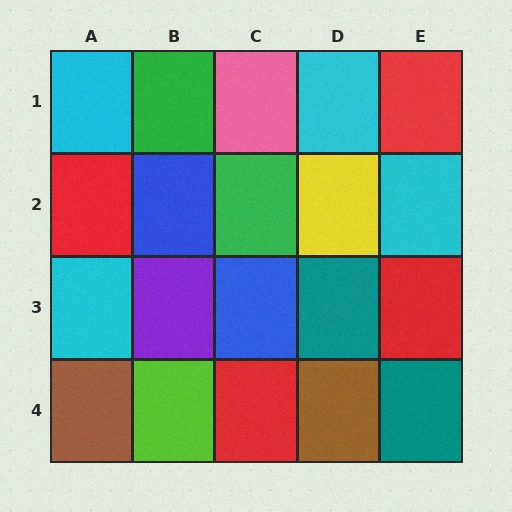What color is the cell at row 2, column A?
Red.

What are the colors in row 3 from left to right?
Cyan, purple, blue, teal, red.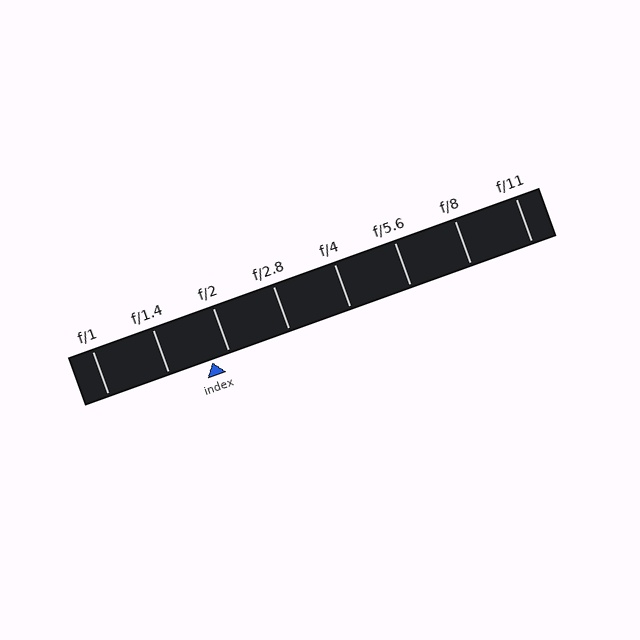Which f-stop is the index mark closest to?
The index mark is closest to f/2.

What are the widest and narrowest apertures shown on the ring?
The widest aperture shown is f/1 and the narrowest is f/11.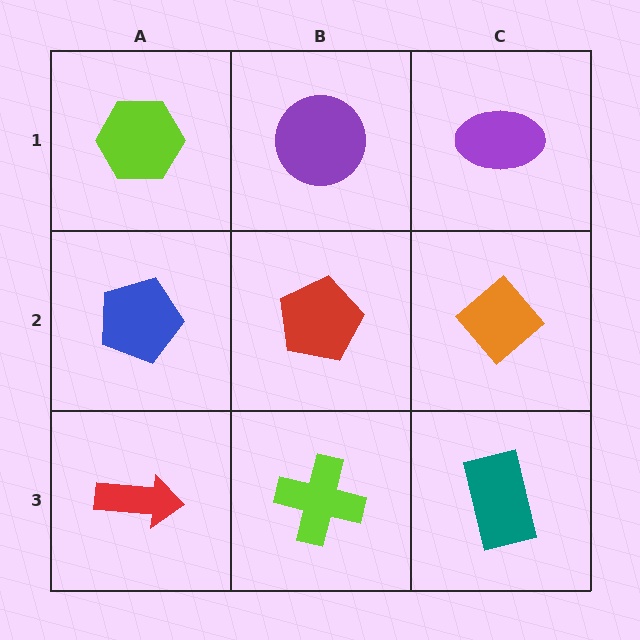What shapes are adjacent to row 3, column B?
A red pentagon (row 2, column B), a red arrow (row 3, column A), a teal rectangle (row 3, column C).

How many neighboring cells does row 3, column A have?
2.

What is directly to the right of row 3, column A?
A lime cross.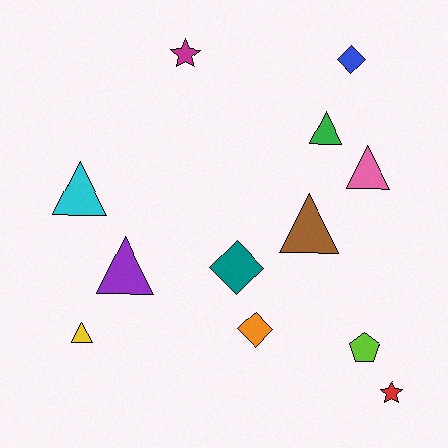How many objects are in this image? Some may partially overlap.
There are 12 objects.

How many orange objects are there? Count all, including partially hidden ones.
There is 1 orange object.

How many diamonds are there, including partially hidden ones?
There are 3 diamonds.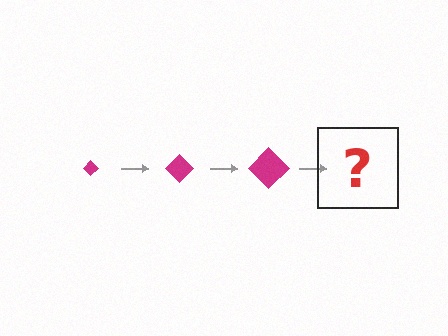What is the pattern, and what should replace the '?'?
The pattern is that the diamond gets progressively larger each step. The '?' should be a magenta diamond, larger than the previous one.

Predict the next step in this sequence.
The next step is a magenta diamond, larger than the previous one.